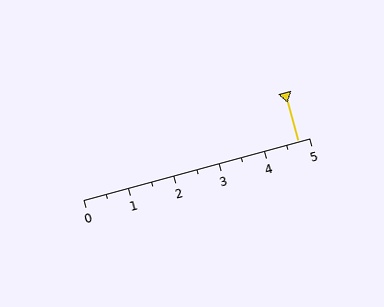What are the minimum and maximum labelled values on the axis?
The axis runs from 0 to 5.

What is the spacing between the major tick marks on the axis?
The major ticks are spaced 1 apart.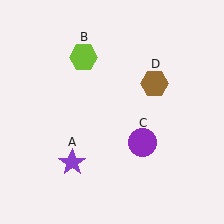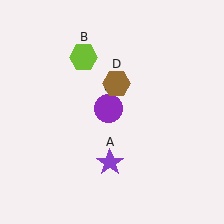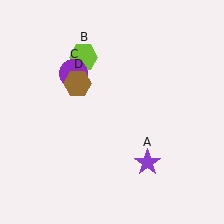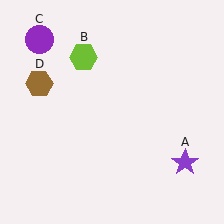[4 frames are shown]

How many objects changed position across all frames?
3 objects changed position: purple star (object A), purple circle (object C), brown hexagon (object D).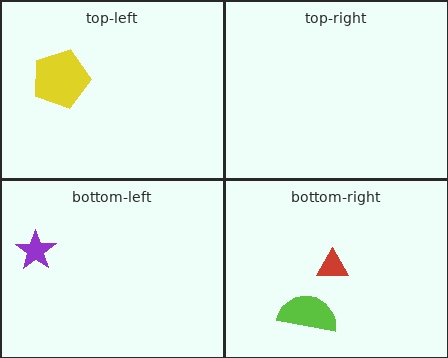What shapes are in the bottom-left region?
The purple star.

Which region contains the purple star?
The bottom-left region.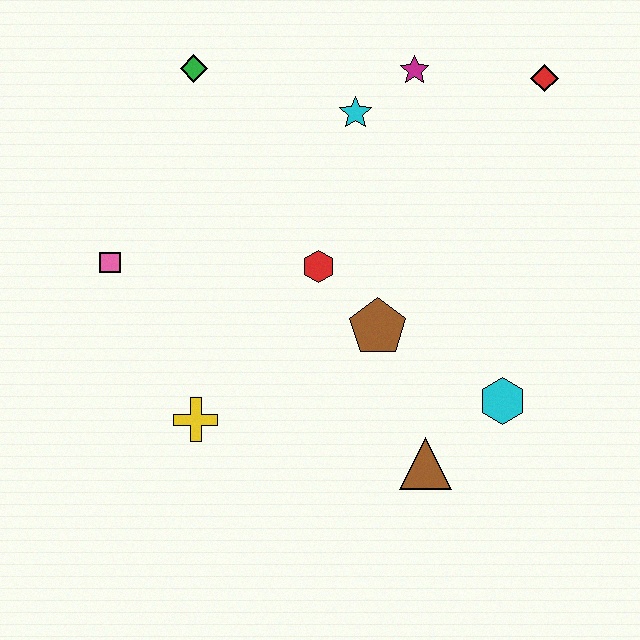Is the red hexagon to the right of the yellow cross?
Yes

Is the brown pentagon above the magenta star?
No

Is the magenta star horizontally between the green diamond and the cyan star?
No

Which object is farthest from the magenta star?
The yellow cross is farthest from the magenta star.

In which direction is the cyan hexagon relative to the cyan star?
The cyan hexagon is below the cyan star.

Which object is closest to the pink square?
The yellow cross is closest to the pink square.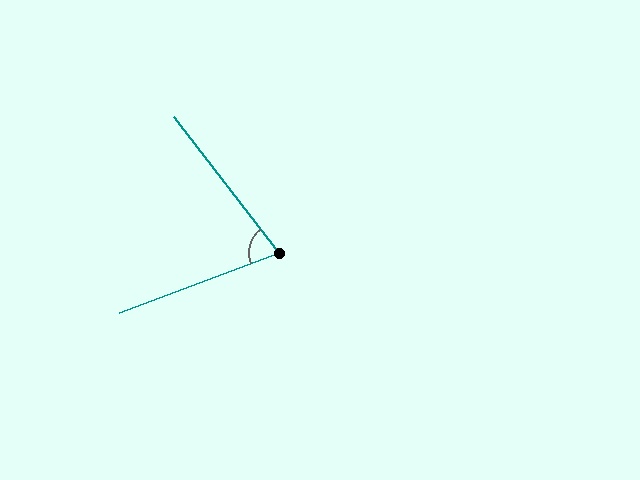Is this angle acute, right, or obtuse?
It is acute.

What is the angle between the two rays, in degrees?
Approximately 73 degrees.